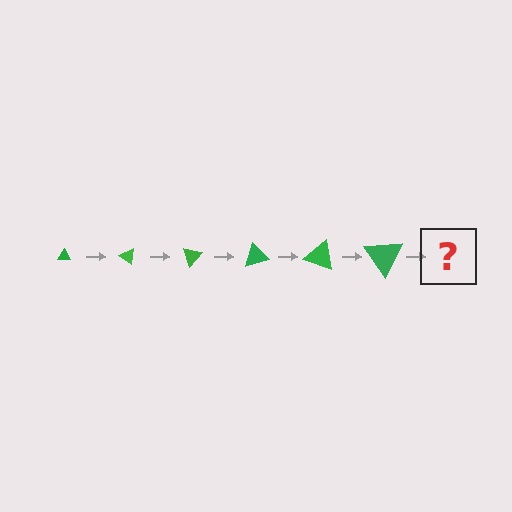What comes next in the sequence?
The next element should be a triangle, larger than the previous one and rotated 210 degrees from the start.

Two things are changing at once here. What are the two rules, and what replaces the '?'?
The two rules are that the triangle grows larger each step and it rotates 35 degrees each step. The '?' should be a triangle, larger than the previous one and rotated 210 degrees from the start.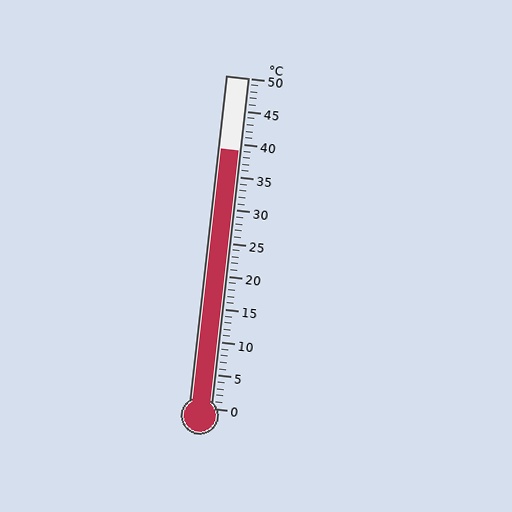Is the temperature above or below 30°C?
The temperature is above 30°C.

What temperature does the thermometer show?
The thermometer shows approximately 39°C.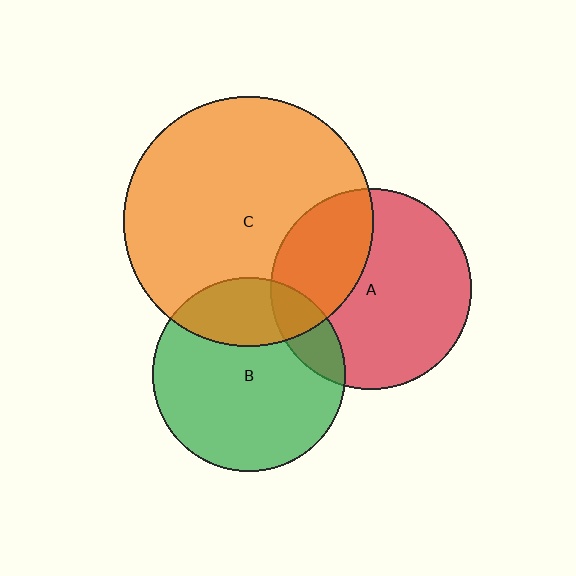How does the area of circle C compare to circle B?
Approximately 1.7 times.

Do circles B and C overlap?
Yes.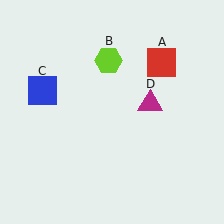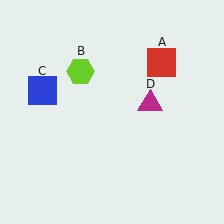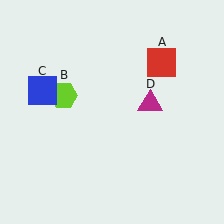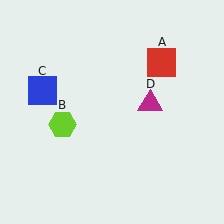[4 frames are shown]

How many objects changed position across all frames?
1 object changed position: lime hexagon (object B).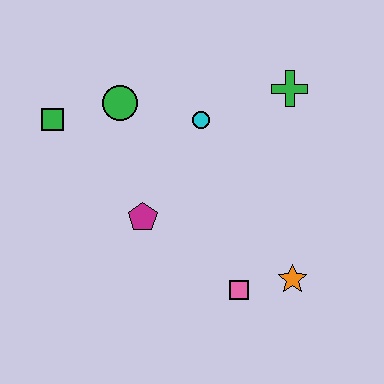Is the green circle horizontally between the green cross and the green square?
Yes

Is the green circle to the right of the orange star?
No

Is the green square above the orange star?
Yes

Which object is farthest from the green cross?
The green square is farthest from the green cross.